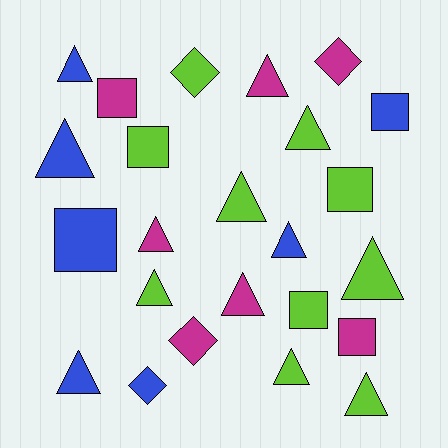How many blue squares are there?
There are 2 blue squares.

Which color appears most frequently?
Lime, with 10 objects.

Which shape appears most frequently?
Triangle, with 13 objects.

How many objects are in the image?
There are 24 objects.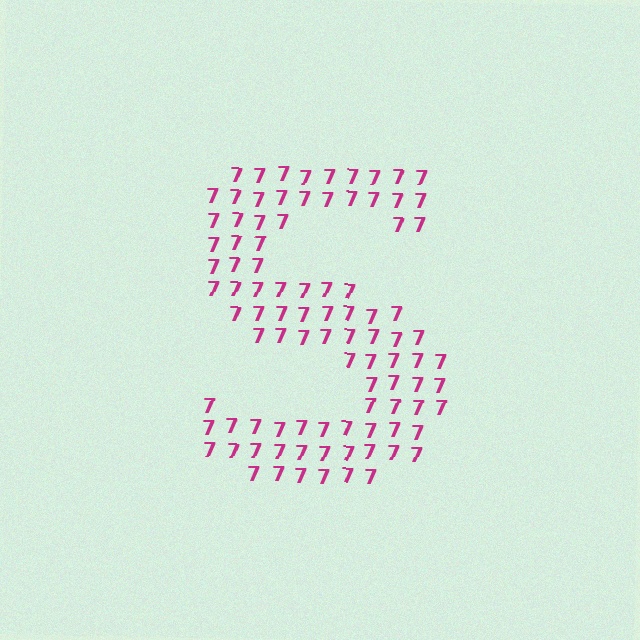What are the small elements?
The small elements are digit 7's.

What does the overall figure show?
The overall figure shows the letter S.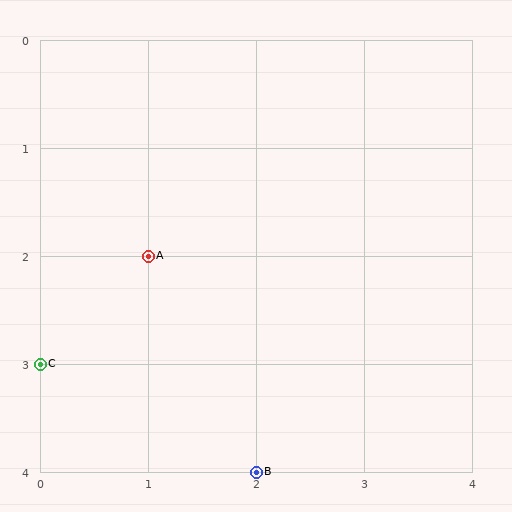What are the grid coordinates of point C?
Point C is at grid coordinates (0, 3).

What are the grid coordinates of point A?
Point A is at grid coordinates (1, 2).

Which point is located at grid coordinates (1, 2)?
Point A is at (1, 2).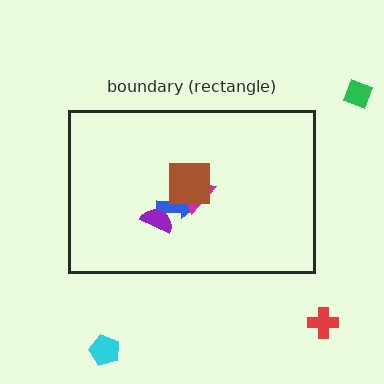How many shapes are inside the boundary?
4 inside, 3 outside.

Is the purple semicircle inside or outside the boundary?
Inside.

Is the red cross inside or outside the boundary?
Outside.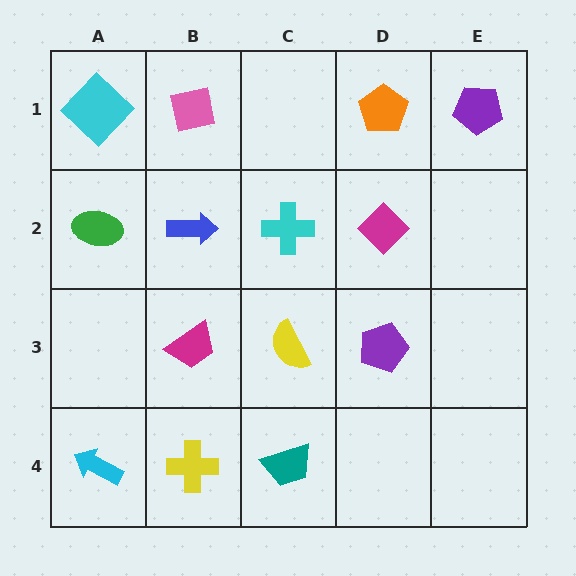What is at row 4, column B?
A yellow cross.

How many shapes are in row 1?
4 shapes.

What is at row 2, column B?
A blue arrow.